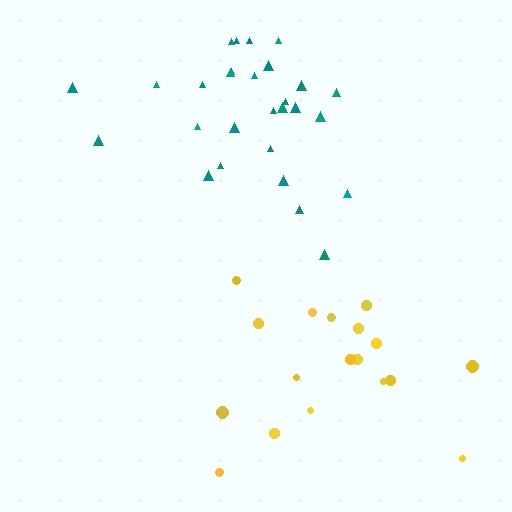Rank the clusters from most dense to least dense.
teal, yellow.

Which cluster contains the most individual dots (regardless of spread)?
Teal (28).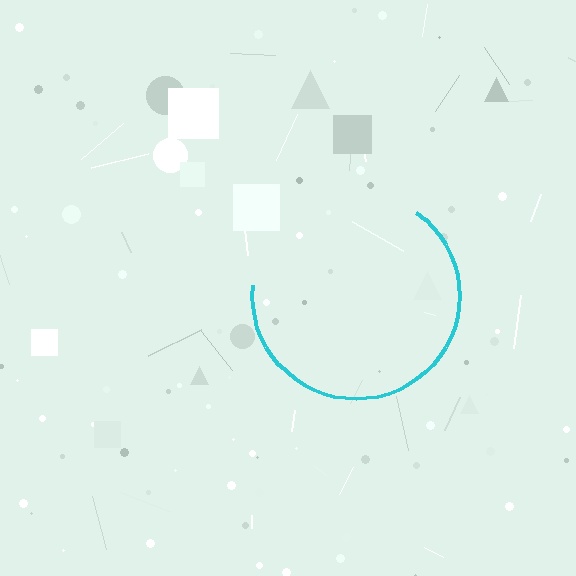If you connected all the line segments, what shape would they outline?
They would outline a circle.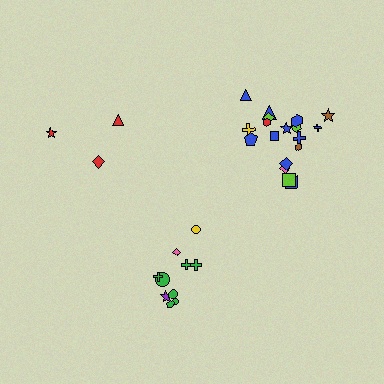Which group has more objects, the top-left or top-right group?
The top-right group.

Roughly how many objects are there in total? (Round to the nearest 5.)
Roughly 30 objects in total.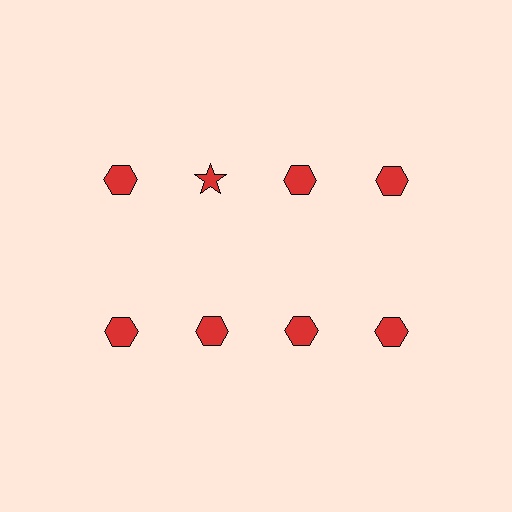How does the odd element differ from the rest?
It has a different shape: star instead of hexagon.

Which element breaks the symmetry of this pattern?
The red star in the top row, second from left column breaks the symmetry. All other shapes are red hexagons.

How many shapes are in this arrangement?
There are 8 shapes arranged in a grid pattern.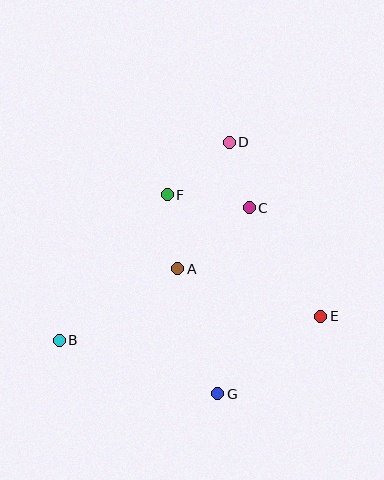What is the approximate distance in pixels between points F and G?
The distance between F and G is approximately 206 pixels.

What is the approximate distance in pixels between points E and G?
The distance between E and G is approximately 129 pixels.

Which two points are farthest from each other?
Points B and E are farthest from each other.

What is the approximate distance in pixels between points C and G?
The distance between C and G is approximately 189 pixels.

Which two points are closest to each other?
Points C and D are closest to each other.